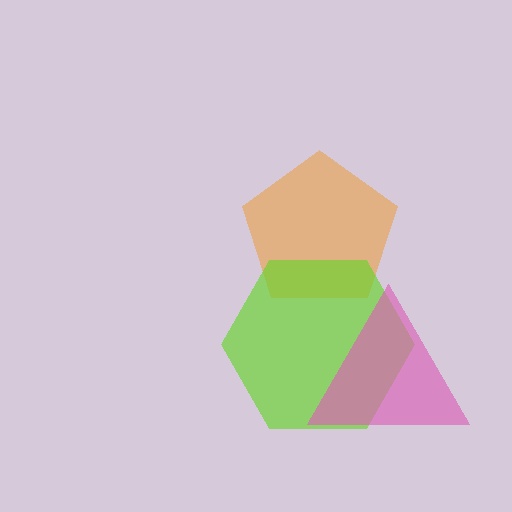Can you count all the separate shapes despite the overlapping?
Yes, there are 3 separate shapes.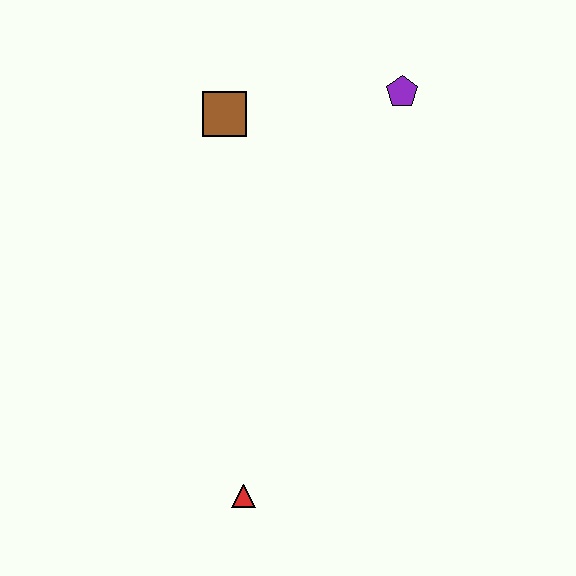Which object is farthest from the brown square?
The red triangle is farthest from the brown square.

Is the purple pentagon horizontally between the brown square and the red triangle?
No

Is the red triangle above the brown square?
No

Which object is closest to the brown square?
The purple pentagon is closest to the brown square.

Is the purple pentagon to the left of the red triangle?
No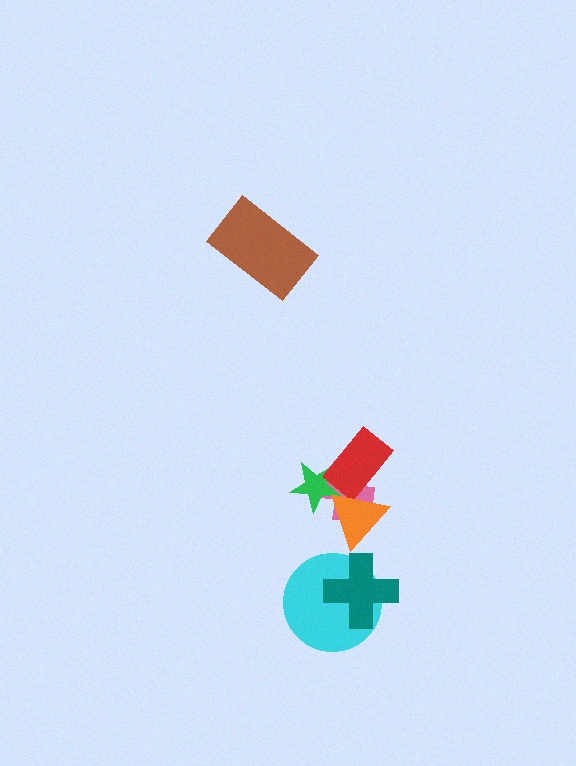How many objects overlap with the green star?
3 objects overlap with the green star.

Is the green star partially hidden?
Yes, it is partially covered by another shape.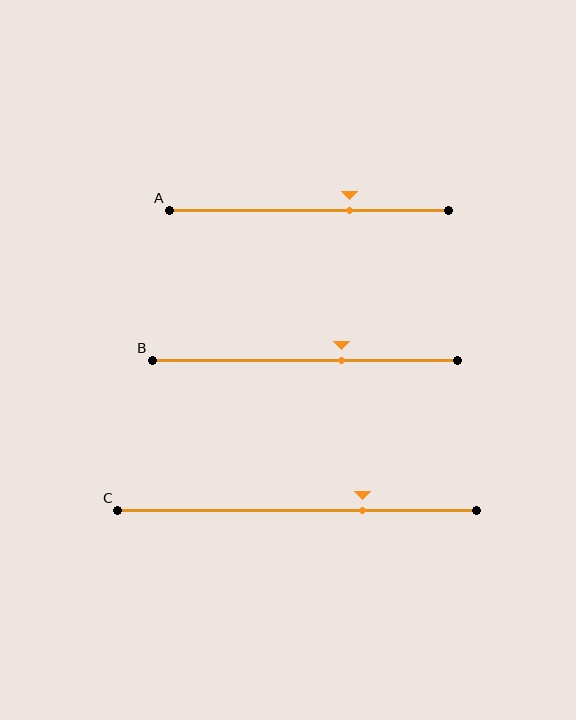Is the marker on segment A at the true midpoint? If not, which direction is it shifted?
No, the marker on segment A is shifted to the right by about 15% of the segment length.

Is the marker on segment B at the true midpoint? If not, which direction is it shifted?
No, the marker on segment B is shifted to the right by about 12% of the segment length.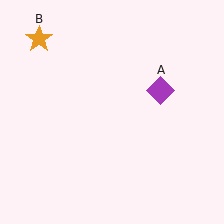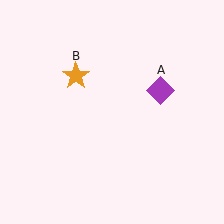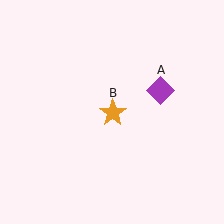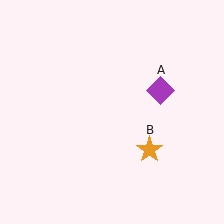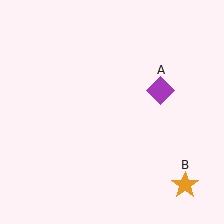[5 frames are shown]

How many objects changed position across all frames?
1 object changed position: orange star (object B).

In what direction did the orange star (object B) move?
The orange star (object B) moved down and to the right.